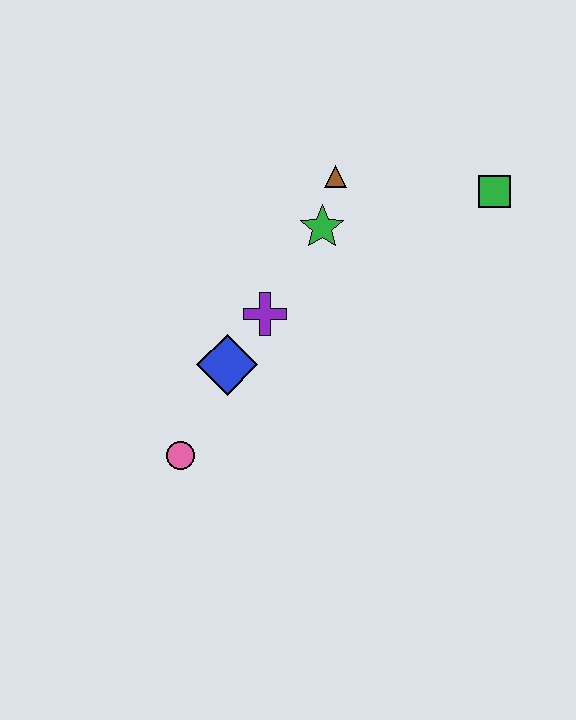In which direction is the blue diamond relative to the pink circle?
The blue diamond is above the pink circle.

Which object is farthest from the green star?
The pink circle is farthest from the green star.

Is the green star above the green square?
No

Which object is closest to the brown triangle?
The green star is closest to the brown triangle.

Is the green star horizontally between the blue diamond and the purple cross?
No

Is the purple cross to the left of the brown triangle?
Yes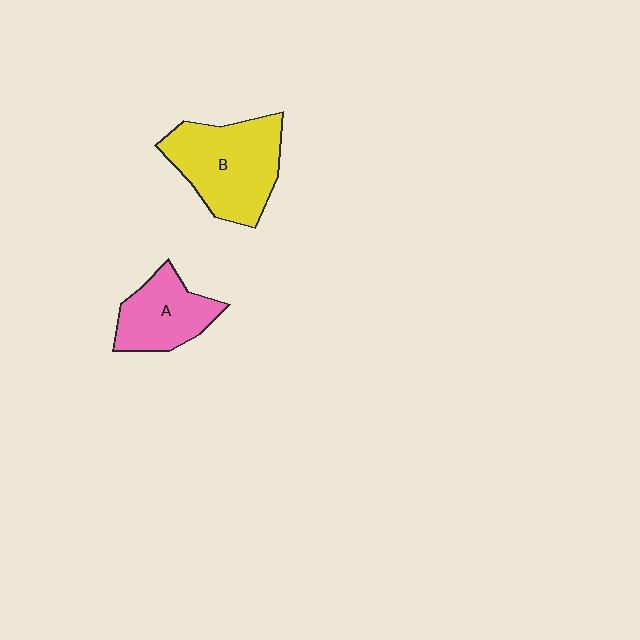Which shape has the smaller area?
Shape A (pink).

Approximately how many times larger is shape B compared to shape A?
Approximately 1.5 times.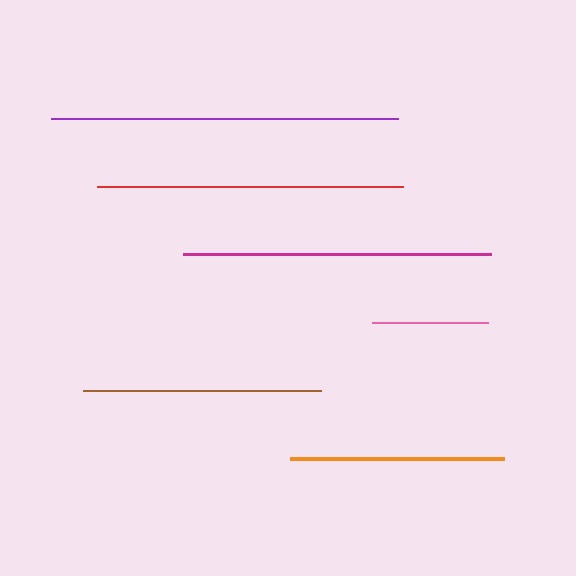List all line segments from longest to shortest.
From longest to shortest: purple, magenta, red, brown, orange, pink.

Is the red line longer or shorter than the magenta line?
The magenta line is longer than the red line.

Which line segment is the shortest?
The pink line is the shortest at approximately 117 pixels.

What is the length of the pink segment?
The pink segment is approximately 117 pixels long.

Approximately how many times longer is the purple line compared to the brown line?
The purple line is approximately 1.5 times the length of the brown line.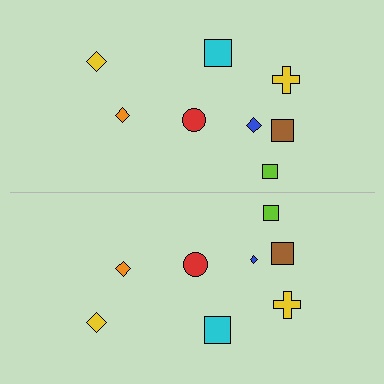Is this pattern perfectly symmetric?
No, the pattern is not perfectly symmetric. The blue diamond on the bottom side has a different size than its mirror counterpart.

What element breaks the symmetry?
The blue diamond on the bottom side has a different size than its mirror counterpart.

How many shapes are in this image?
There are 16 shapes in this image.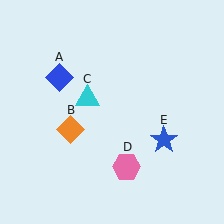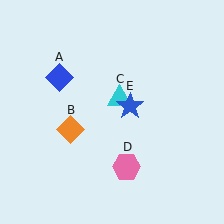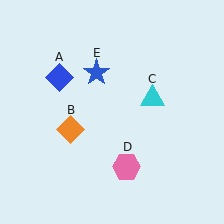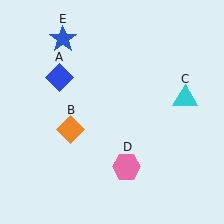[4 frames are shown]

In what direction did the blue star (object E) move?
The blue star (object E) moved up and to the left.